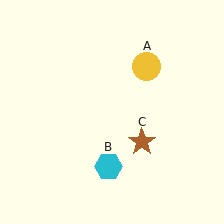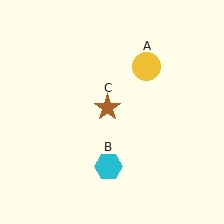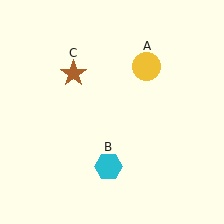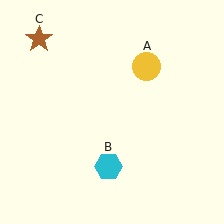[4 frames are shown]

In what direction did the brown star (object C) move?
The brown star (object C) moved up and to the left.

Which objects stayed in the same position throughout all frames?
Yellow circle (object A) and cyan hexagon (object B) remained stationary.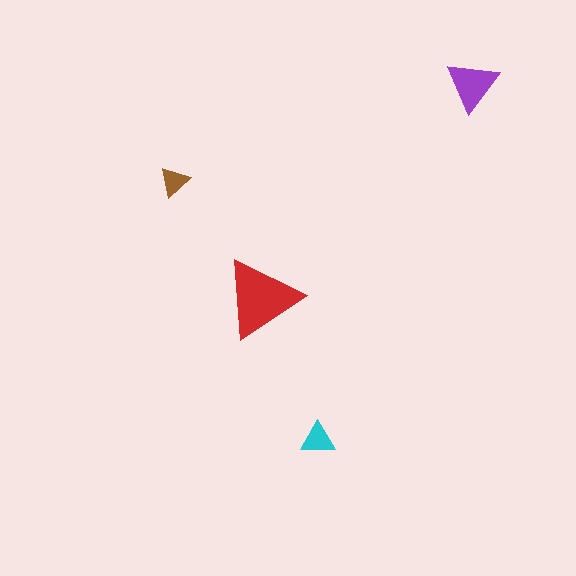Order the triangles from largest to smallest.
the red one, the purple one, the cyan one, the brown one.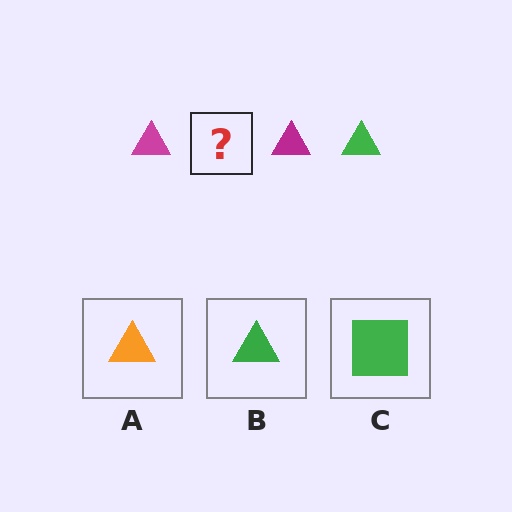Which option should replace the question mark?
Option B.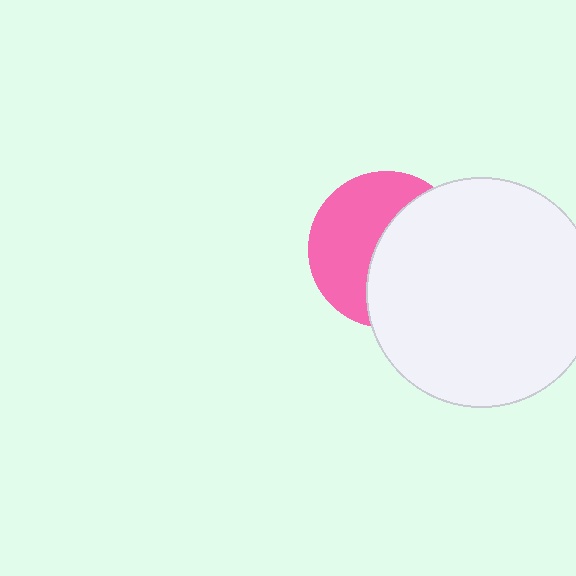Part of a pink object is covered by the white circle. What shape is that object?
It is a circle.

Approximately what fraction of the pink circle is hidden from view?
Roughly 51% of the pink circle is hidden behind the white circle.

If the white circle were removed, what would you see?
You would see the complete pink circle.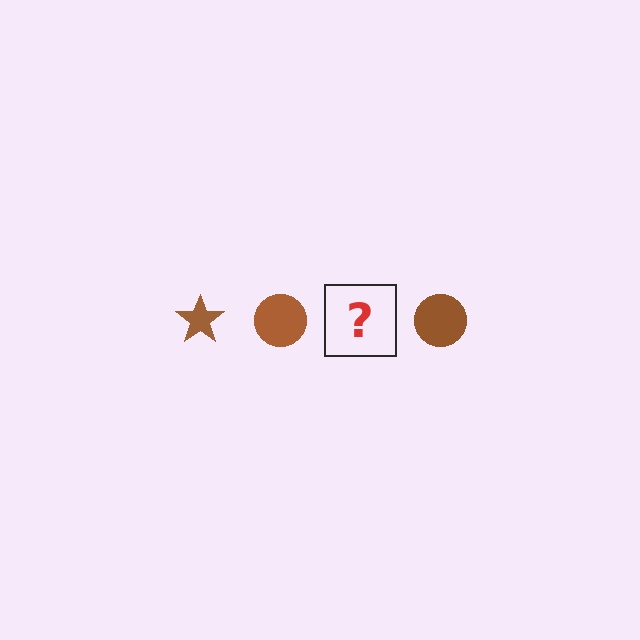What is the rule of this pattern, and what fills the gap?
The rule is that the pattern cycles through star, circle shapes in brown. The gap should be filled with a brown star.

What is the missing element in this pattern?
The missing element is a brown star.